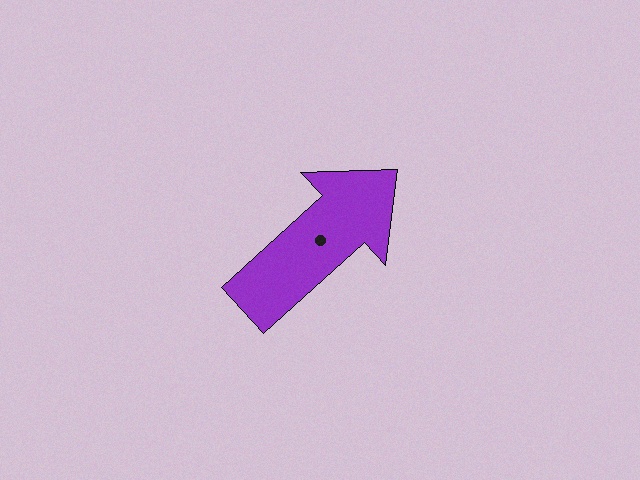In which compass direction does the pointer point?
Northeast.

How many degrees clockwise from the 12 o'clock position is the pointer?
Approximately 48 degrees.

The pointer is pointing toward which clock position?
Roughly 2 o'clock.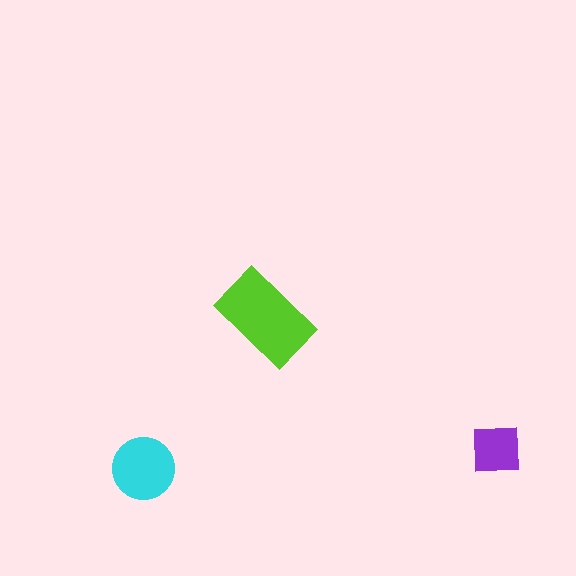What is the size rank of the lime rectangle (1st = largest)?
1st.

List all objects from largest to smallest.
The lime rectangle, the cyan circle, the purple square.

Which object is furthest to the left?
The cyan circle is leftmost.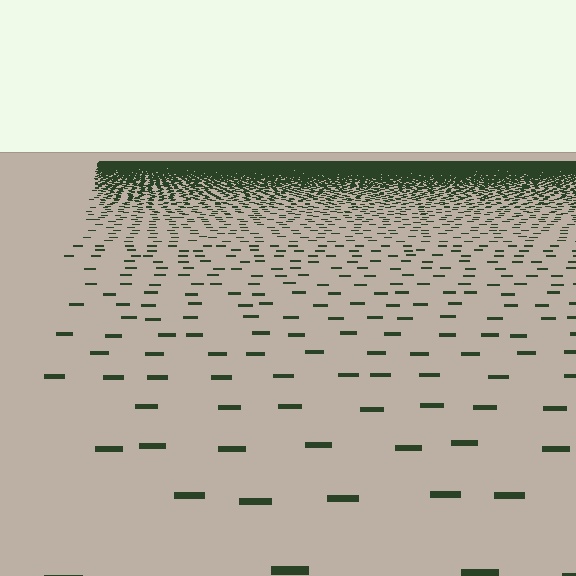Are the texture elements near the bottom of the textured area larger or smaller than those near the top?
Larger. Near the bottom, elements are closer to the viewer and appear at a bigger on-screen size.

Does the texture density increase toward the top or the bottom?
Density increases toward the top.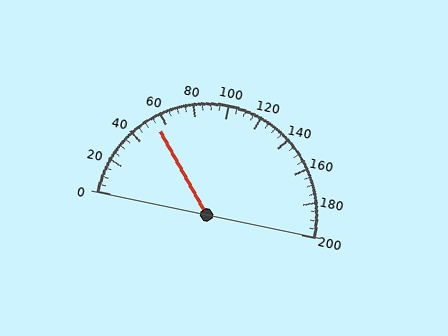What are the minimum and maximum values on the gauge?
The gauge ranges from 0 to 200.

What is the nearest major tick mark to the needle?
The nearest major tick mark is 60.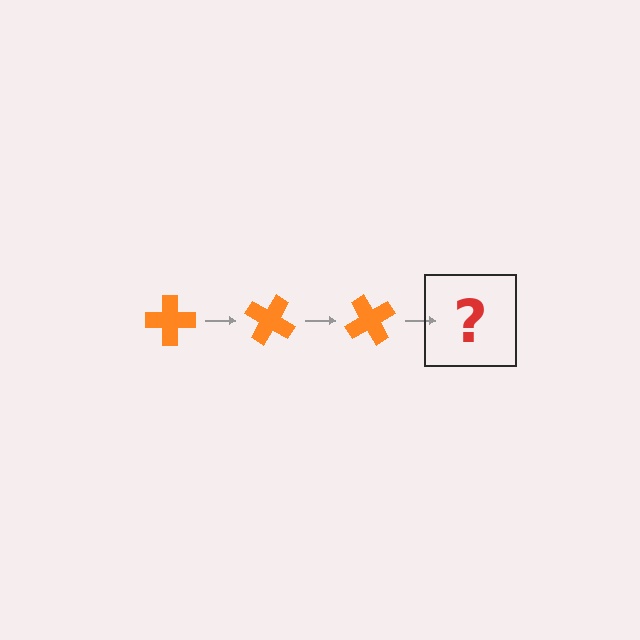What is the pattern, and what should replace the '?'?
The pattern is that the cross rotates 30 degrees each step. The '?' should be an orange cross rotated 90 degrees.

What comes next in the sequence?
The next element should be an orange cross rotated 90 degrees.